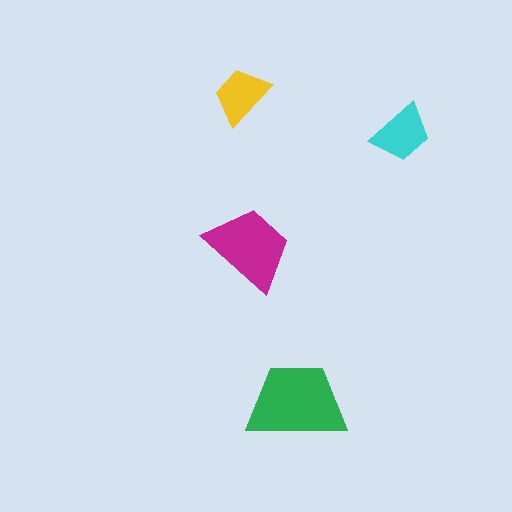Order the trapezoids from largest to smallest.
the green one, the magenta one, the cyan one, the yellow one.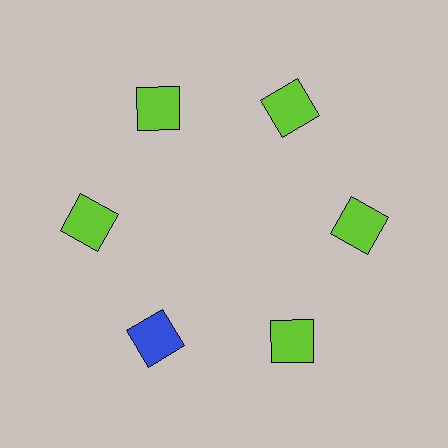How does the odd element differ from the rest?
It has a different color: blue instead of lime.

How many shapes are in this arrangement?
There are 6 shapes arranged in a ring pattern.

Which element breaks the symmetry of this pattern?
The blue square at roughly the 7 o'clock position breaks the symmetry. All other shapes are lime squares.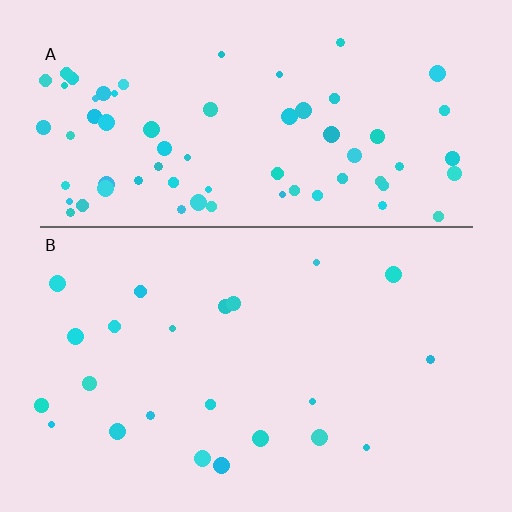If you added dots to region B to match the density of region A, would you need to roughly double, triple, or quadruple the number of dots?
Approximately triple.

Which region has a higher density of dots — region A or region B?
A (the top).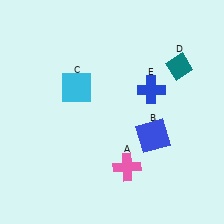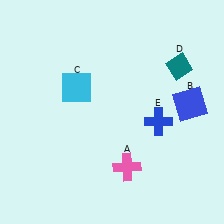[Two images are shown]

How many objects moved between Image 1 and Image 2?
2 objects moved between the two images.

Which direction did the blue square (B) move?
The blue square (B) moved right.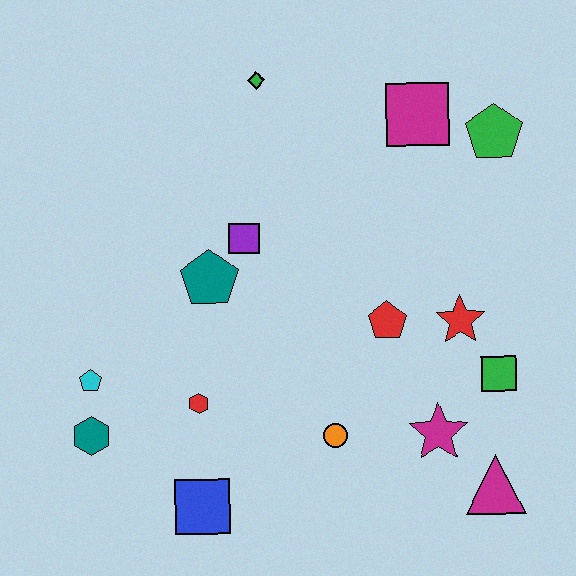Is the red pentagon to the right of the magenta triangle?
No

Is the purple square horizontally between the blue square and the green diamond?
Yes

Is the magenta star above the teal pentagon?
No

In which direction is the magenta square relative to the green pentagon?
The magenta square is to the left of the green pentagon.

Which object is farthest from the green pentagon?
The teal hexagon is farthest from the green pentagon.